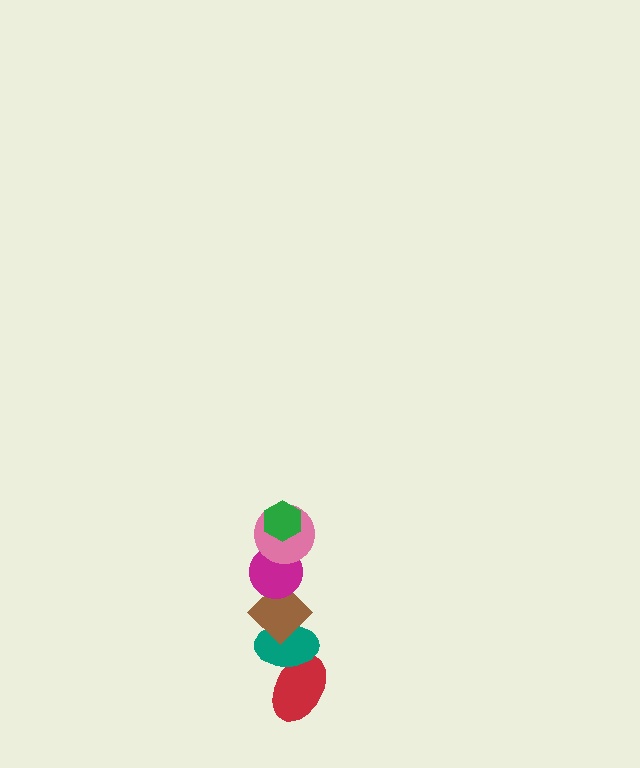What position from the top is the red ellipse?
The red ellipse is 6th from the top.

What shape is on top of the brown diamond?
The magenta circle is on top of the brown diamond.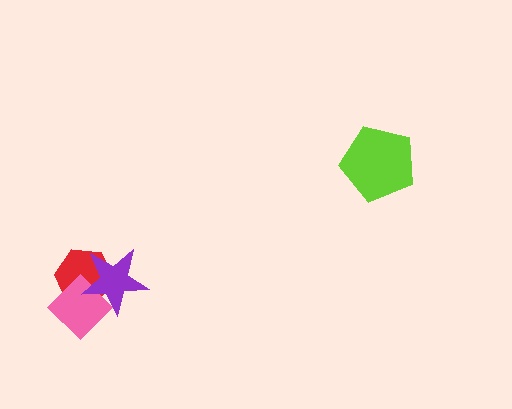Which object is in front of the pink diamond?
The purple star is in front of the pink diamond.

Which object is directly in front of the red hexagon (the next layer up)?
The pink diamond is directly in front of the red hexagon.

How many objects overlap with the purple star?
2 objects overlap with the purple star.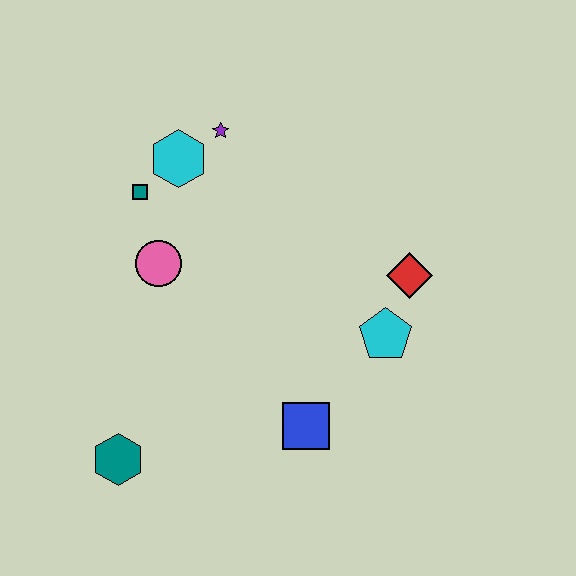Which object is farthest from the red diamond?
The teal hexagon is farthest from the red diamond.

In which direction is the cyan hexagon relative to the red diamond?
The cyan hexagon is to the left of the red diamond.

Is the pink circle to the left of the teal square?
No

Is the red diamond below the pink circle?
Yes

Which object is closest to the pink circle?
The teal square is closest to the pink circle.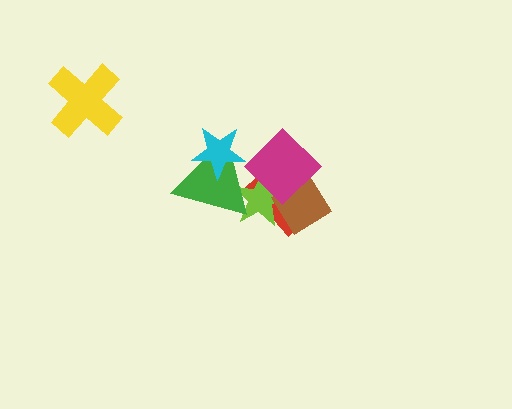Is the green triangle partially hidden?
Yes, it is partially covered by another shape.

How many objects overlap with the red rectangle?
4 objects overlap with the red rectangle.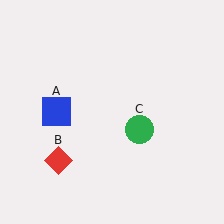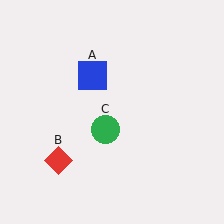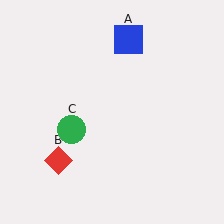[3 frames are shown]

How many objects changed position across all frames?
2 objects changed position: blue square (object A), green circle (object C).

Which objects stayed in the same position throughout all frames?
Red diamond (object B) remained stationary.